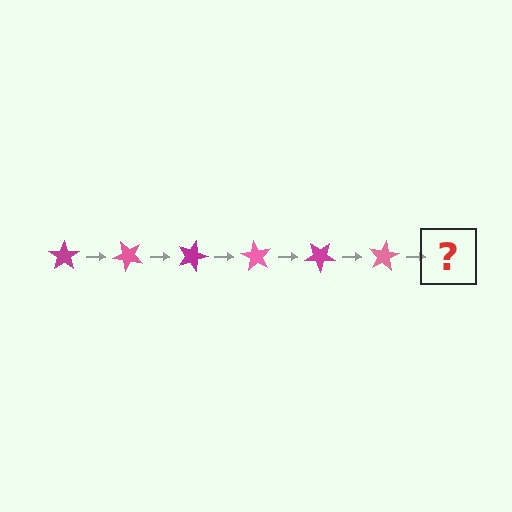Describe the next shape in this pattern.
It should be a magenta star, rotated 270 degrees from the start.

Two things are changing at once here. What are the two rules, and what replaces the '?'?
The two rules are that it rotates 45 degrees each step and the color cycles through magenta and pink. The '?' should be a magenta star, rotated 270 degrees from the start.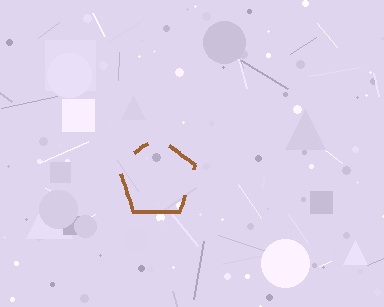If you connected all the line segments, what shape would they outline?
They would outline a pentagon.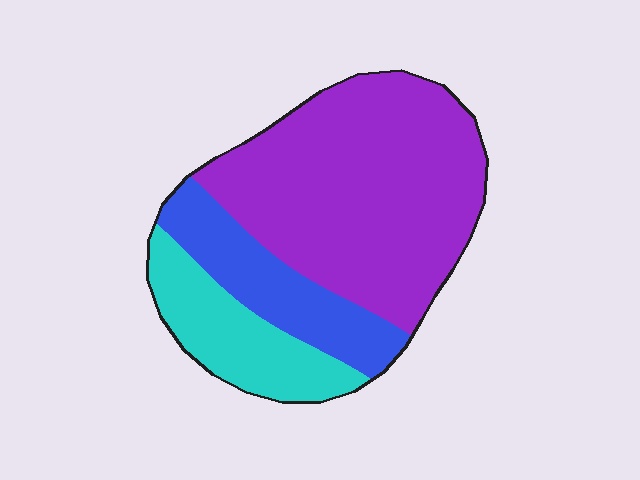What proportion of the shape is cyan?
Cyan covers 20% of the shape.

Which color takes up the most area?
Purple, at roughly 60%.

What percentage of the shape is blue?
Blue takes up about one fifth (1/5) of the shape.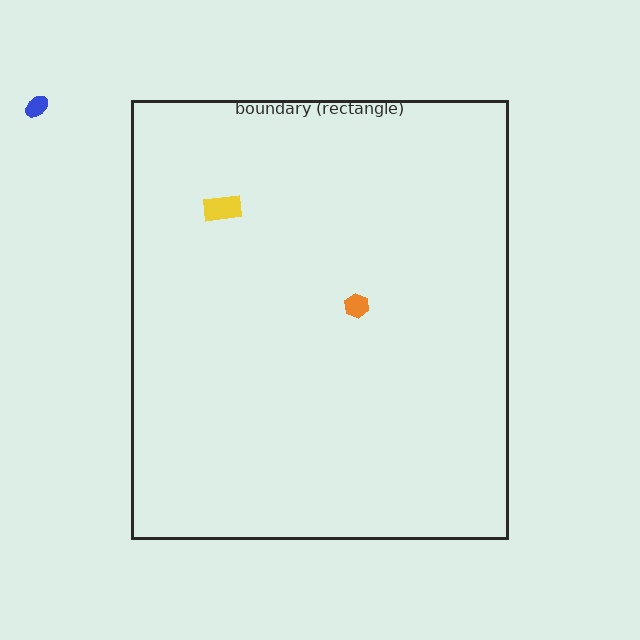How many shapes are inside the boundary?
2 inside, 1 outside.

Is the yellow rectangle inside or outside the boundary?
Inside.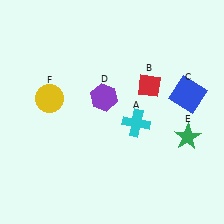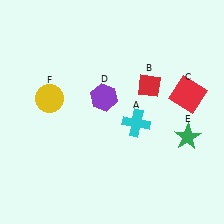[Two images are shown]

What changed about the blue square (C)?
In Image 1, C is blue. In Image 2, it changed to red.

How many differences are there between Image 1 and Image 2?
There is 1 difference between the two images.